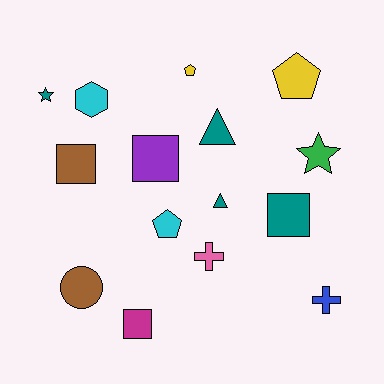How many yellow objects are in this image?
There are 2 yellow objects.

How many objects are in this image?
There are 15 objects.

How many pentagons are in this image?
There are 3 pentagons.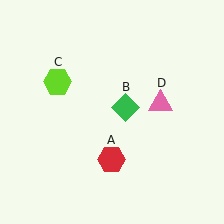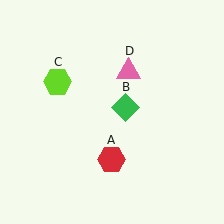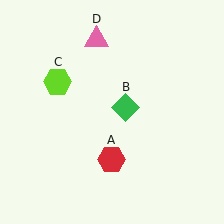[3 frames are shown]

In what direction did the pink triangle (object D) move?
The pink triangle (object D) moved up and to the left.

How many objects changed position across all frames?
1 object changed position: pink triangle (object D).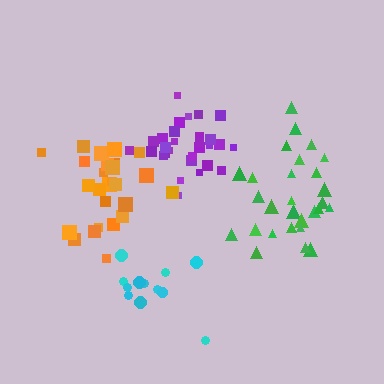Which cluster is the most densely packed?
Purple.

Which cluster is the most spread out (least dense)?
Cyan.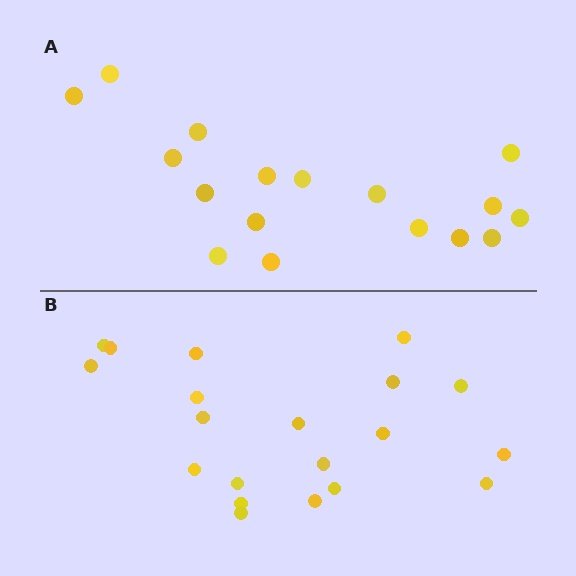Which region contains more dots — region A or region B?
Region B (the bottom region) has more dots.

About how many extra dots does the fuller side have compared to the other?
Region B has just a few more — roughly 2 or 3 more dots than region A.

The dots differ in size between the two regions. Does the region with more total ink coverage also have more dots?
No. Region A has more total ink coverage because its dots are larger, but region B actually contains more individual dots. Total area can be misleading — the number of items is what matters here.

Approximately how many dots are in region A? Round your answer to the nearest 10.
About 20 dots. (The exact count is 17, which rounds to 20.)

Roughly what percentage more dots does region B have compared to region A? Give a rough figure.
About 20% more.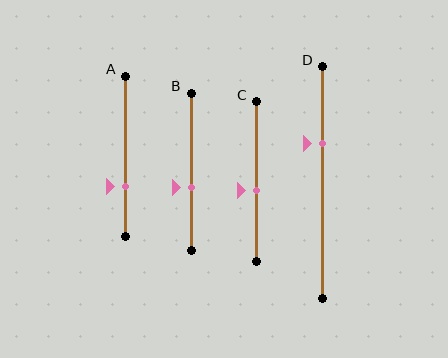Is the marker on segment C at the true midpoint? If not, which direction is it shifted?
No, the marker on segment C is shifted downward by about 6% of the segment length.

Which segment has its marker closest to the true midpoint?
Segment C has its marker closest to the true midpoint.